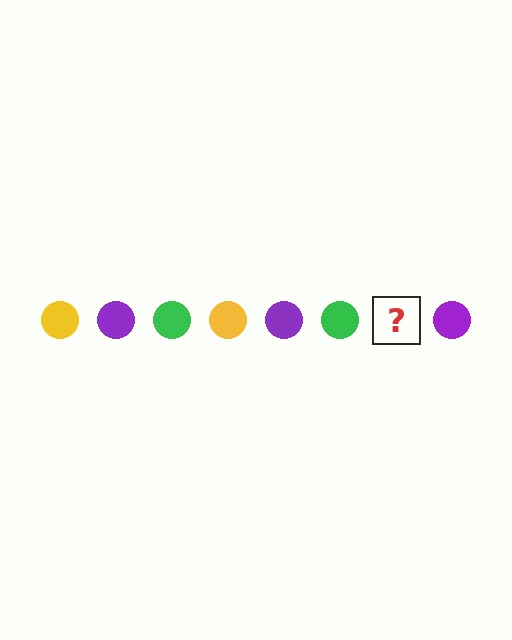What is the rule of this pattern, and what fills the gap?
The rule is that the pattern cycles through yellow, purple, green circles. The gap should be filled with a yellow circle.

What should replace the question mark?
The question mark should be replaced with a yellow circle.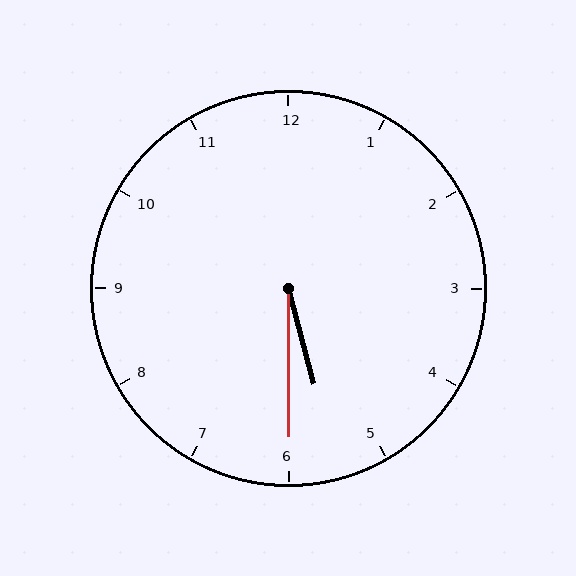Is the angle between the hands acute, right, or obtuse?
It is acute.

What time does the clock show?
5:30.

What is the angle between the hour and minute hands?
Approximately 15 degrees.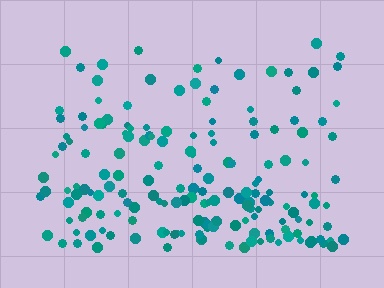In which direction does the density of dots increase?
From top to bottom, with the bottom side densest.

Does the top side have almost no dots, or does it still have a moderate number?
Still a moderate number, just noticeably fewer than the bottom.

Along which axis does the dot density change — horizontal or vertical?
Vertical.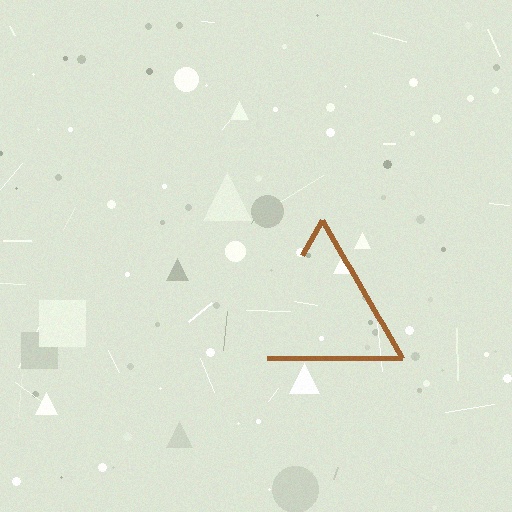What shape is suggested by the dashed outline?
The dashed outline suggests a triangle.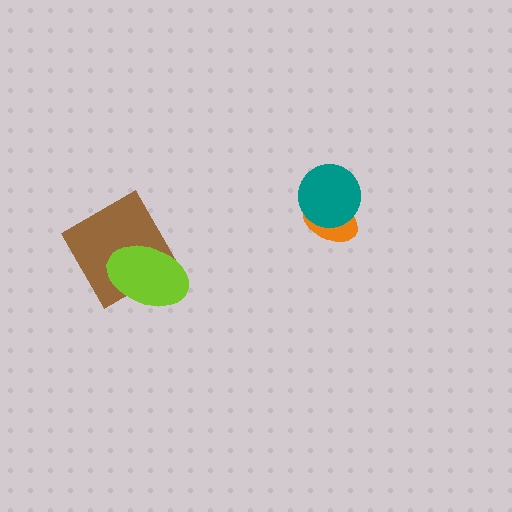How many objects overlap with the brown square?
1 object overlaps with the brown square.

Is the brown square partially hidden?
Yes, it is partially covered by another shape.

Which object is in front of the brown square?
The lime ellipse is in front of the brown square.